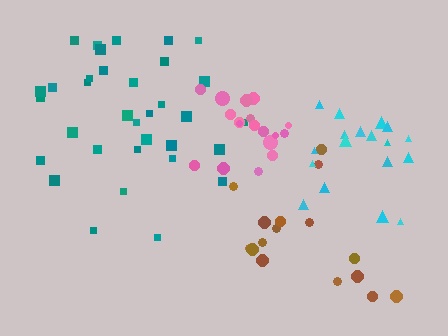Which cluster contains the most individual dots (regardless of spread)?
Teal (34).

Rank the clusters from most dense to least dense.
cyan, pink, teal, brown.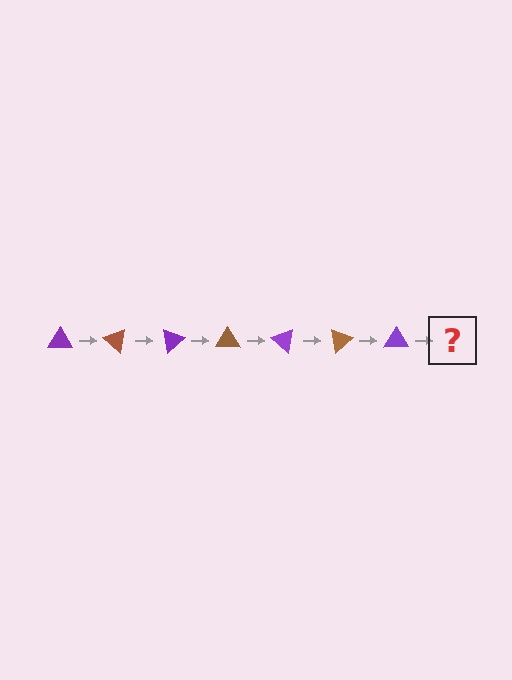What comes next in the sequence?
The next element should be a brown triangle, rotated 280 degrees from the start.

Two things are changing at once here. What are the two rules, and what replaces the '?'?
The two rules are that it rotates 40 degrees each step and the color cycles through purple and brown. The '?' should be a brown triangle, rotated 280 degrees from the start.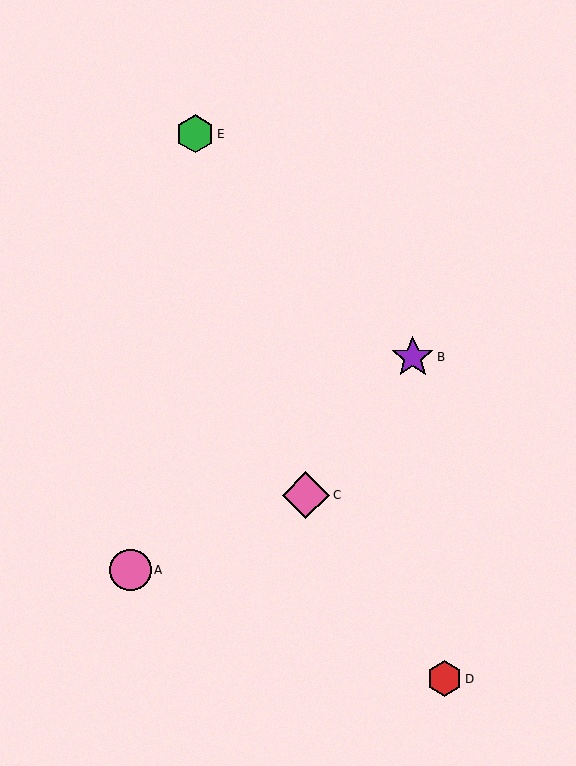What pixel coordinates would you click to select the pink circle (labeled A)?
Click at (131, 570) to select the pink circle A.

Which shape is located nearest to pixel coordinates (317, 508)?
The pink diamond (labeled C) at (306, 495) is nearest to that location.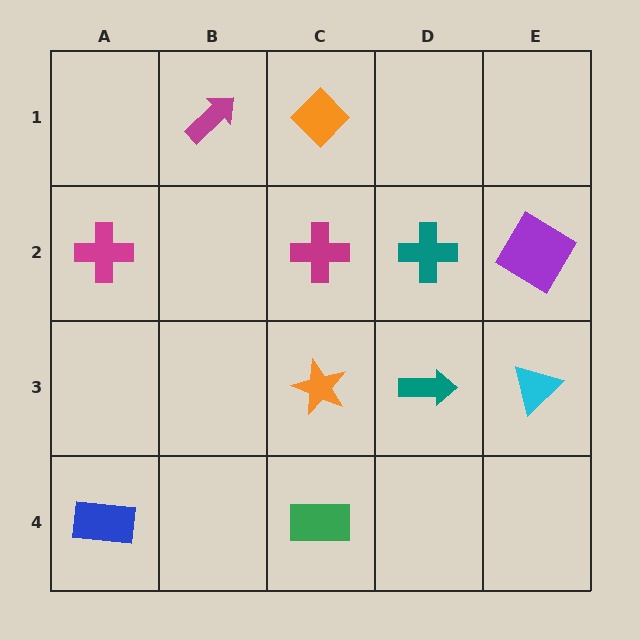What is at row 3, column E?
A cyan triangle.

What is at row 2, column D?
A teal cross.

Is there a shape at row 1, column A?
No, that cell is empty.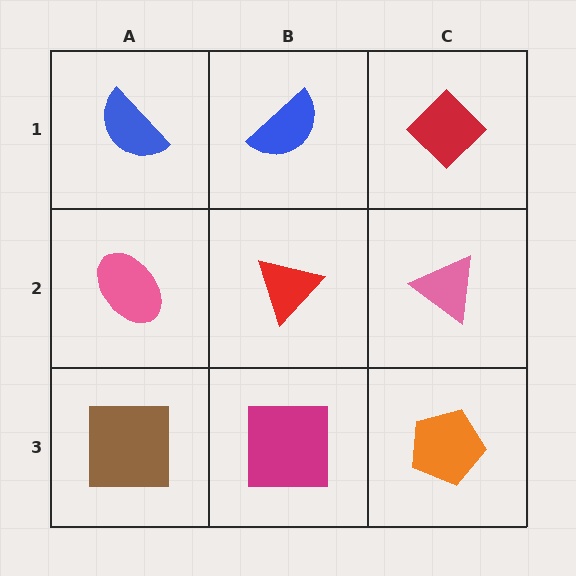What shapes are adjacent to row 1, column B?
A red triangle (row 2, column B), a blue semicircle (row 1, column A), a red diamond (row 1, column C).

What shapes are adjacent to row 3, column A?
A pink ellipse (row 2, column A), a magenta square (row 3, column B).